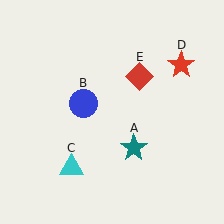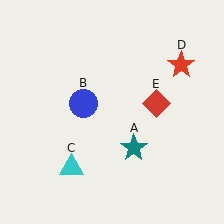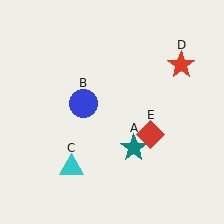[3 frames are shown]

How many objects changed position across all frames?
1 object changed position: red diamond (object E).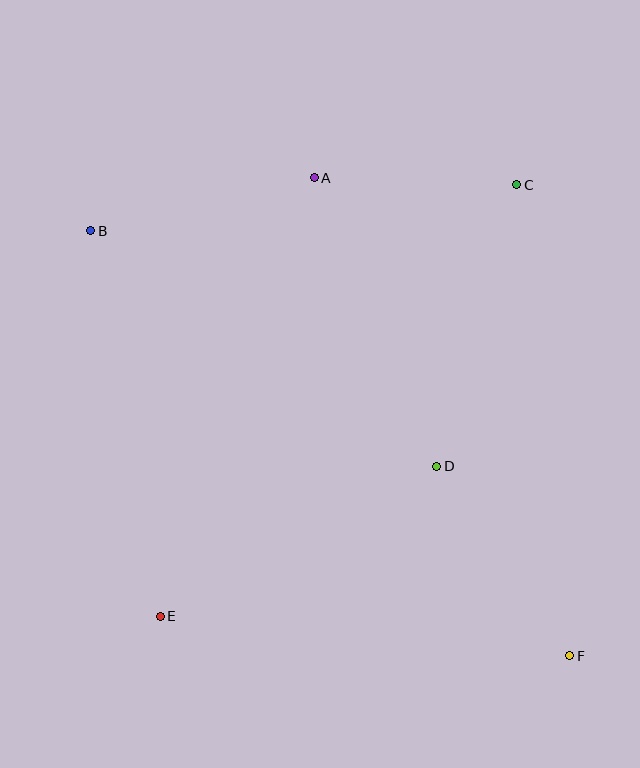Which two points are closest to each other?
Points A and C are closest to each other.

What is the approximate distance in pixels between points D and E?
The distance between D and E is approximately 315 pixels.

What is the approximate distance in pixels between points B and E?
The distance between B and E is approximately 391 pixels.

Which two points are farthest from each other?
Points B and F are farthest from each other.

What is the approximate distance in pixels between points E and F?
The distance between E and F is approximately 411 pixels.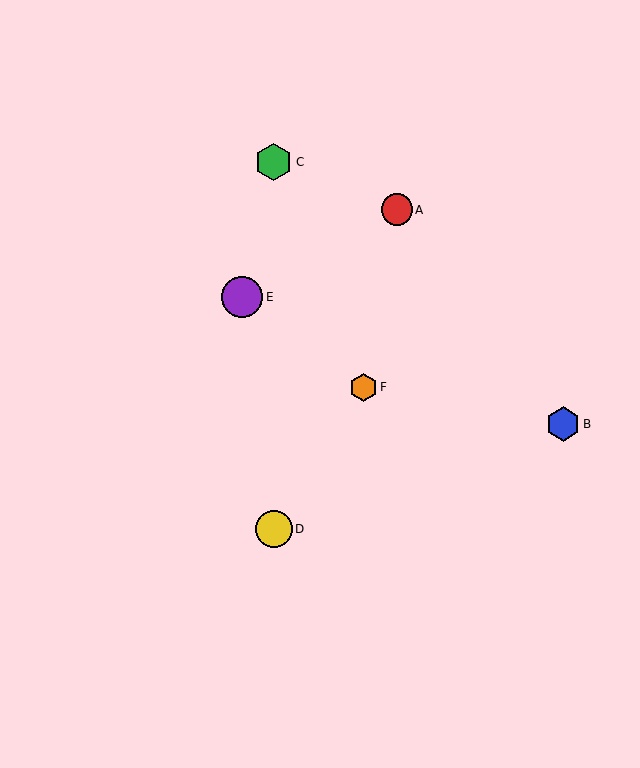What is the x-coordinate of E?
Object E is at x≈242.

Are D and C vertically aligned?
Yes, both are at x≈274.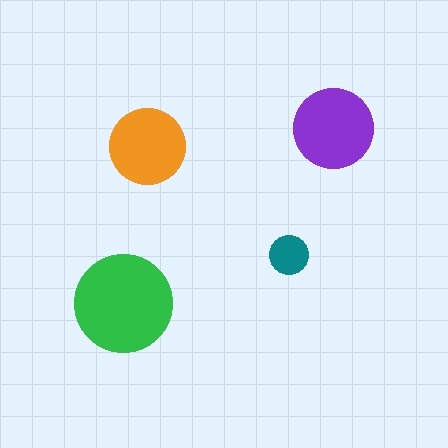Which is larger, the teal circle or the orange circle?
The orange one.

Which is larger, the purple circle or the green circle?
The green one.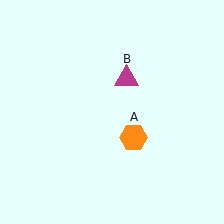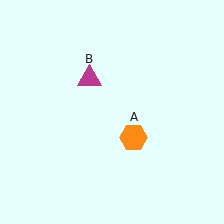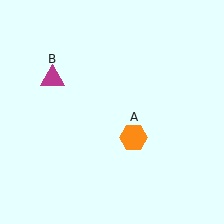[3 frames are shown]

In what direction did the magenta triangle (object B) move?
The magenta triangle (object B) moved left.